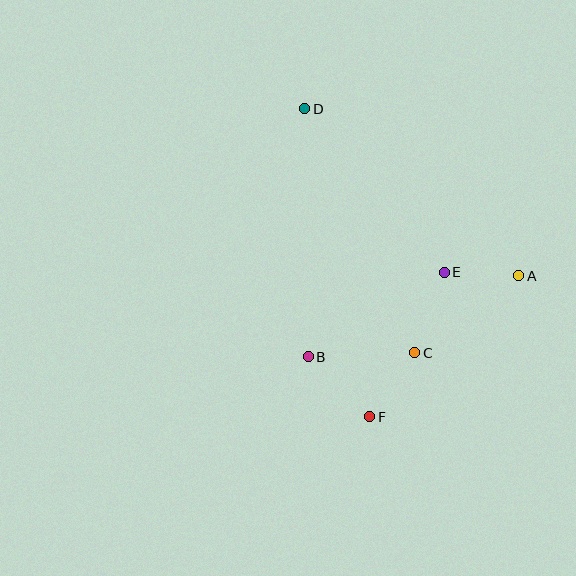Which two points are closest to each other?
Points A and E are closest to each other.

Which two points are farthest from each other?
Points D and F are farthest from each other.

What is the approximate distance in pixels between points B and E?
The distance between B and E is approximately 160 pixels.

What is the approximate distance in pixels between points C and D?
The distance between C and D is approximately 267 pixels.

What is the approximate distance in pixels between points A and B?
The distance between A and B is approximately 225 pixels.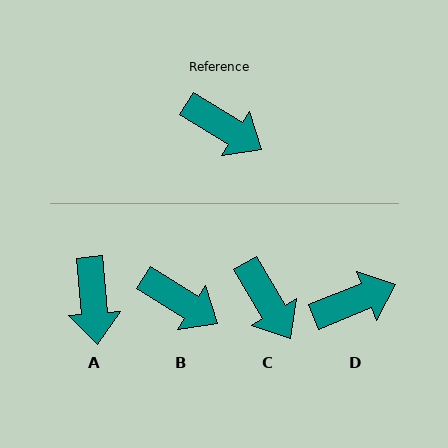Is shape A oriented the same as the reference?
No, it is off by about 53 degrees.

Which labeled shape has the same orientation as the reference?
B.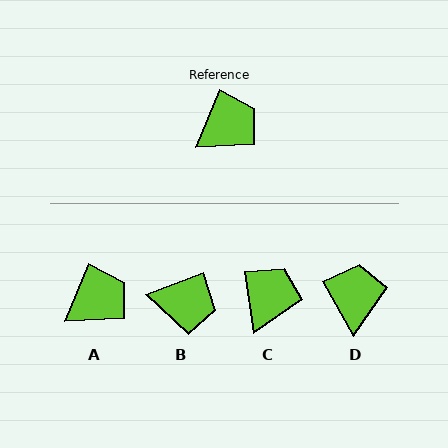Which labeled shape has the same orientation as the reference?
A.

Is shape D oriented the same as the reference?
No, it is off by about 52 degrees.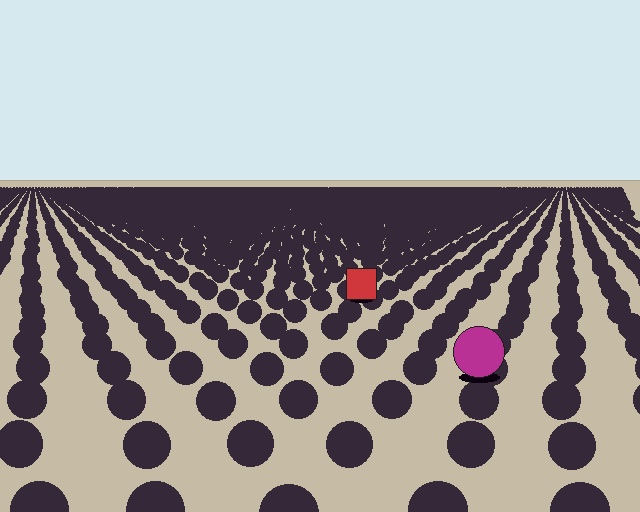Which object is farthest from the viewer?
The red square is farthest from the viewer. It appears smaller and the ground texture around it is denser.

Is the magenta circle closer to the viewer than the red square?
Yes. The magenta circle is closer — you can tell from the texture gradient: the ground texture is coarser near it.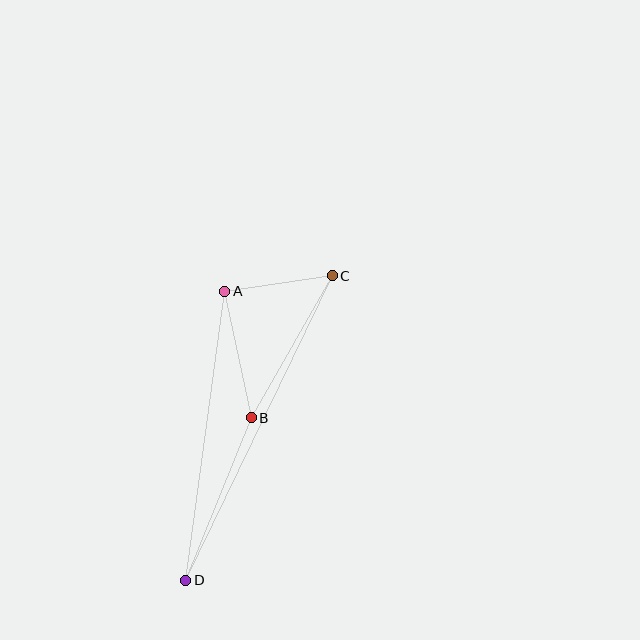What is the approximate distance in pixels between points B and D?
The distance between B and D is approximately 175 pixels.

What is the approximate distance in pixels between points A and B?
The distance between A and B is approximately 129 pixels.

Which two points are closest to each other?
Points A and C are closest to each other.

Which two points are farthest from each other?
Points C and D are farthest from each other.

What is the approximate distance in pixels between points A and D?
The distance between A and D is approximately 292 pixels.